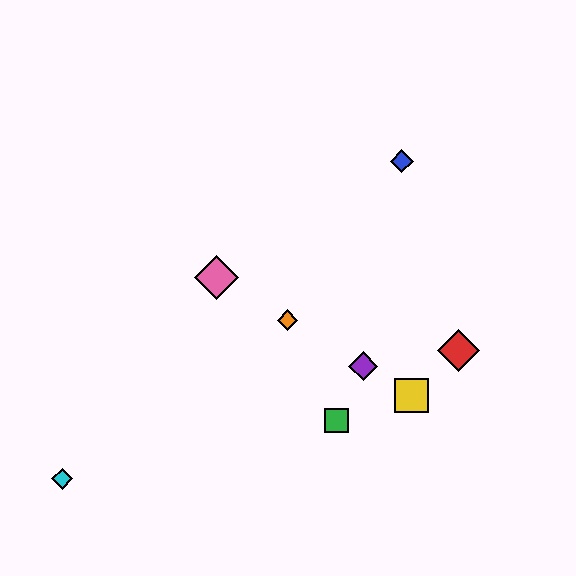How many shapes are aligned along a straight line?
4 shapes (the yellow square, the purple diamond, the orange diamond, the pink diamond) are aligned along a straight line.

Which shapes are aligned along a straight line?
The yellow square, the purple diamond, the orange diamond, the pink diamond are aligned along a straight line.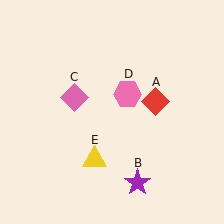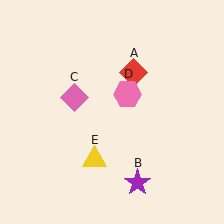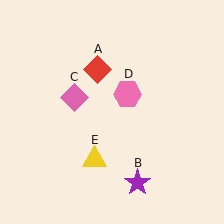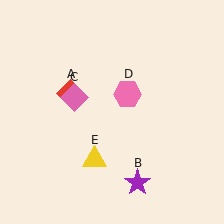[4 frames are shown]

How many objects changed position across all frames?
1 object changed position: red diamond (object A).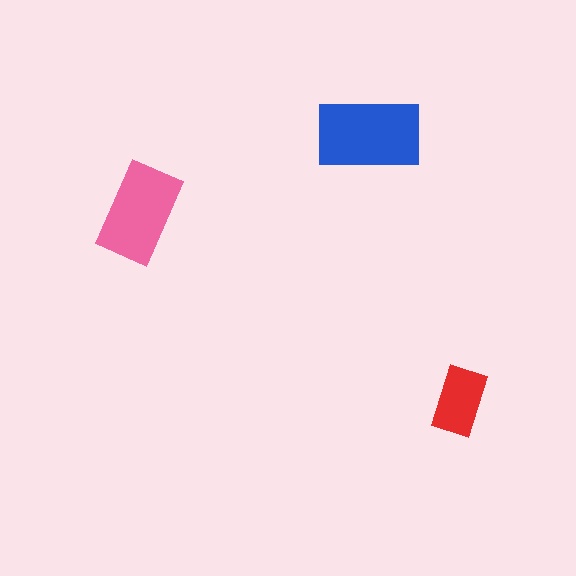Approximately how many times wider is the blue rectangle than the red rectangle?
About 1.5 times wider.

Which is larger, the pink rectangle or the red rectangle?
The pink one.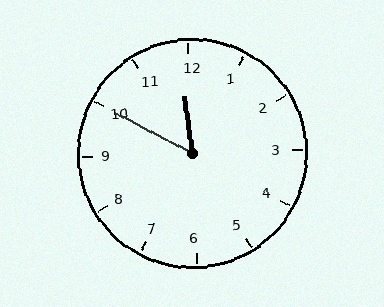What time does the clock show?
11:50.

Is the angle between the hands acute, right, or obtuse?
It is acute.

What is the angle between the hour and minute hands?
Approximately 55 degrees.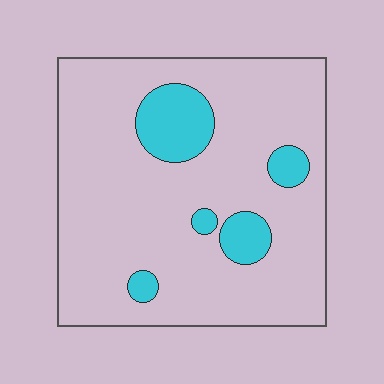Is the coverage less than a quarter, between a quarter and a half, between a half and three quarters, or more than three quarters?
Less than a quarter.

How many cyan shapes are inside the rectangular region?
5.